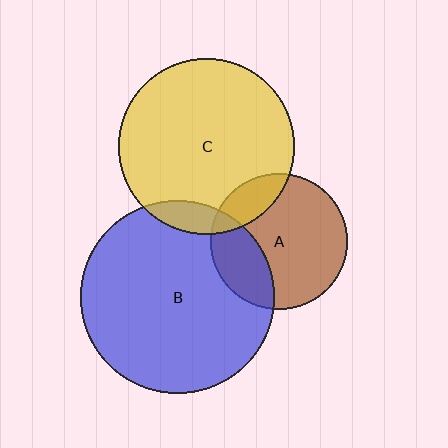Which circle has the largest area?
Circle B (blue).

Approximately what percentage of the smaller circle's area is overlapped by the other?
Approximately 15%.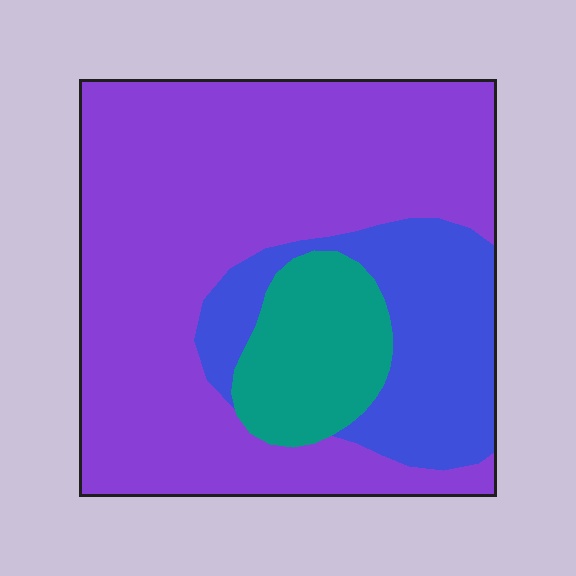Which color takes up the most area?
Purple, at roughly 65%.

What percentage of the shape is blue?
Blue covers around 20% of the shape.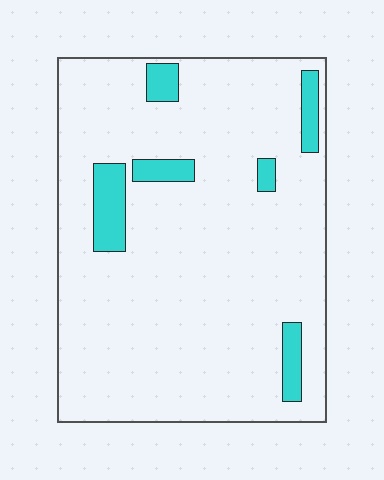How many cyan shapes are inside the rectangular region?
6.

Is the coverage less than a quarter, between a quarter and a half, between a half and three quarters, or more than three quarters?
Less than a quarter.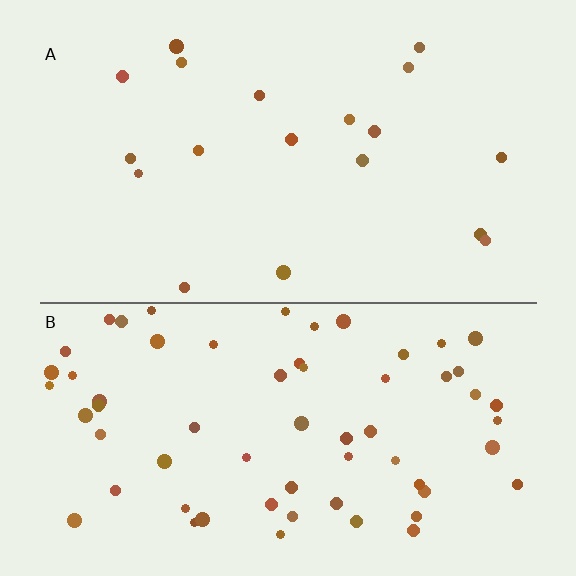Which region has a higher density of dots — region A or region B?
B (the bottom).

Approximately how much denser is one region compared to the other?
Approximately 3.3× — region B over region A.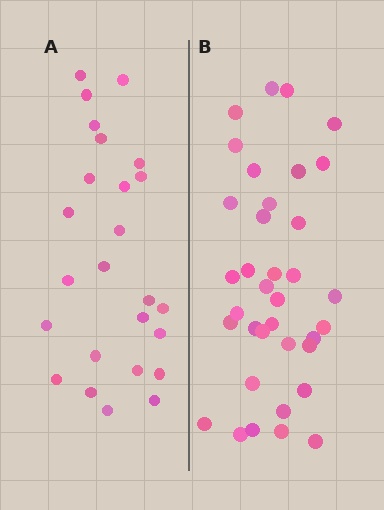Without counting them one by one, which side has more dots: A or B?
Region B (the right region) has more dots.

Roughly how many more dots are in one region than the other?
Region B has roughly 12 or so more dots than region A.